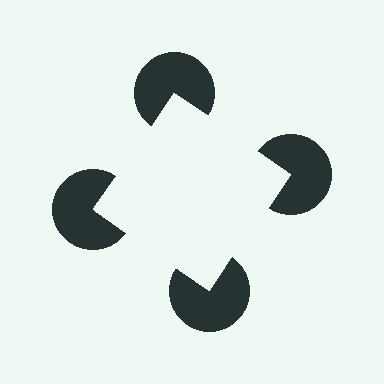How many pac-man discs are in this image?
There are 4 — one at each vertex of the illusory square.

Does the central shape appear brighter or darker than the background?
It typically appears slightly brighter than the background, even though no actual brightness change is drawn.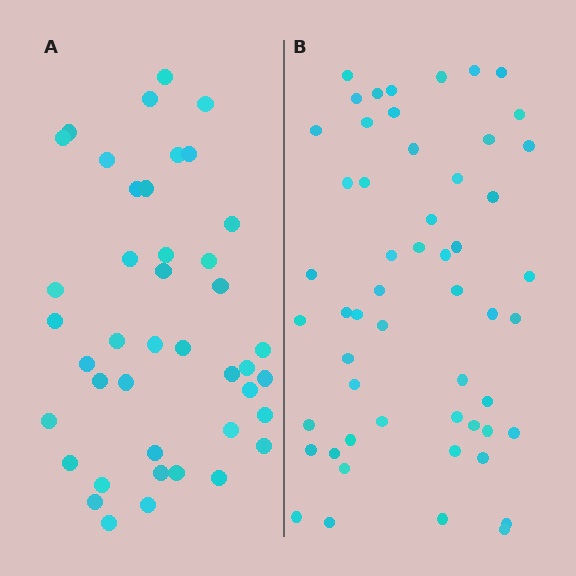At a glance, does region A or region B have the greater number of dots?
Region B (the right region) has more dots.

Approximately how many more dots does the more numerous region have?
Region B has roughly 12 or so more dots than region A.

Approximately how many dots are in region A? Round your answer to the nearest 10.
About 40 dots. (The exact count is 42, which rounds to 40.)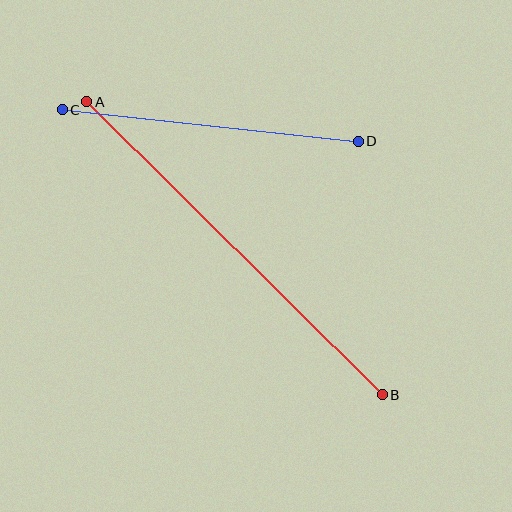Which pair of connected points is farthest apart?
Points A and B are farthest apart.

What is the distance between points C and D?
The distance is approximately 298 pixels.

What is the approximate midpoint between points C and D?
The midpoint is at approximately (210, 125) pixels.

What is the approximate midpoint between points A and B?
The midpoint is at approximately (235, 248) pixels.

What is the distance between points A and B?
The distance is approximately 416 pixels.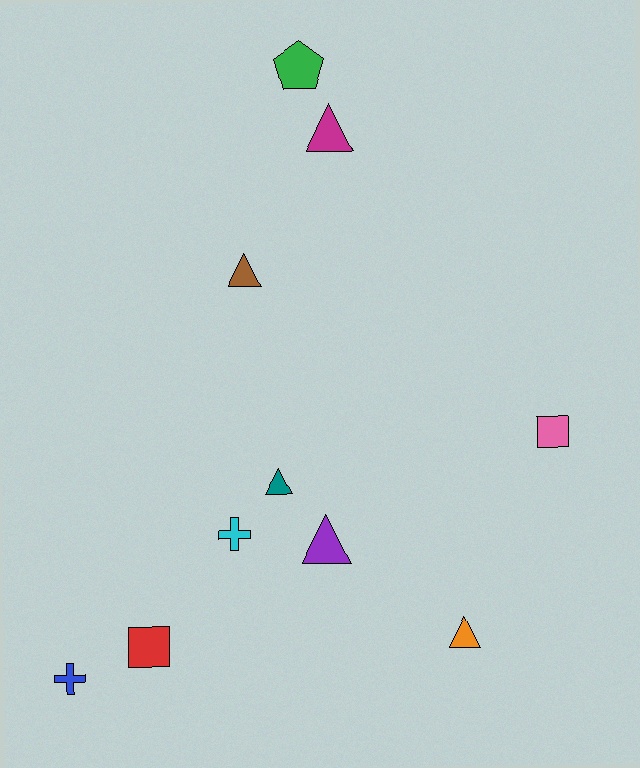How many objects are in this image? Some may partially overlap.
There are 10 objects.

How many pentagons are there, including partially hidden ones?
There is 1 pentagon.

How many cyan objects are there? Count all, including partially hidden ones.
There is 1 cyan object.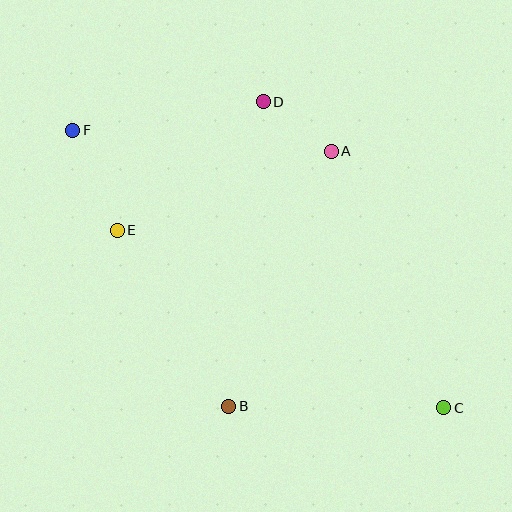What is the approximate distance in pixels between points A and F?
The distance between A and F is approximately 258 pixels.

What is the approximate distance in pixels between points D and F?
The distance between D and F is approximately 192 pixels.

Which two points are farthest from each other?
Points C and F are farthest from each other.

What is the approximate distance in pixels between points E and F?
The distance between E and F is approximately 108 pixels.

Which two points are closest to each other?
Points A and D are closest to each other.